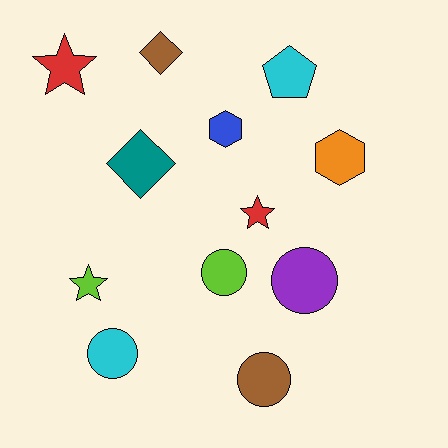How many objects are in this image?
There are 12 objects.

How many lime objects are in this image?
There are 2 lime objects.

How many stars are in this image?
There are 3 stars.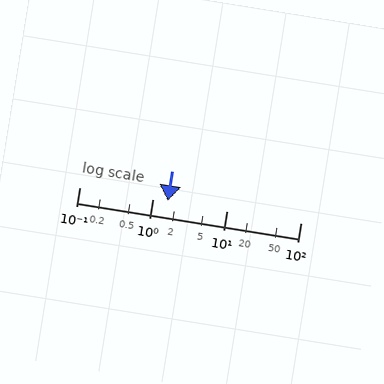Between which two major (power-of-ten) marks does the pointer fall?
The pointer is between 1 and 10.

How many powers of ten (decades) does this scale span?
The scale spans 3 decades, from 0.1 to 100.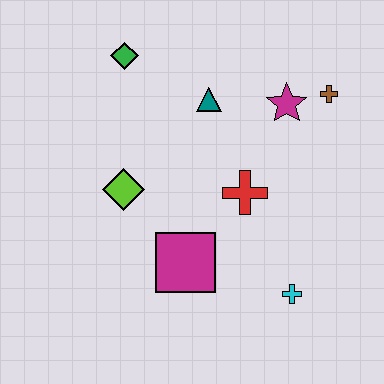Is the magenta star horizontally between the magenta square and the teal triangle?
No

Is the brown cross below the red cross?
No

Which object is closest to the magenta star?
The brown cross is closest to the magenta star.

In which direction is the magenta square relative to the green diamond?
The magenta square is below the green diamond.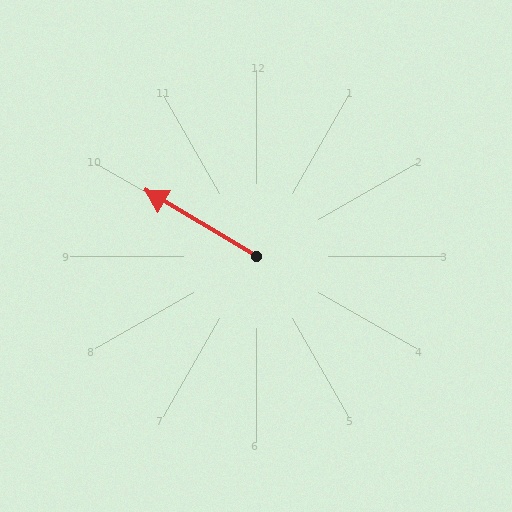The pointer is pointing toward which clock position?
Roughly 10 o'clock.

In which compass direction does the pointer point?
Northwest.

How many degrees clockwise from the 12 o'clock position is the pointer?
Approximately 301 degrees.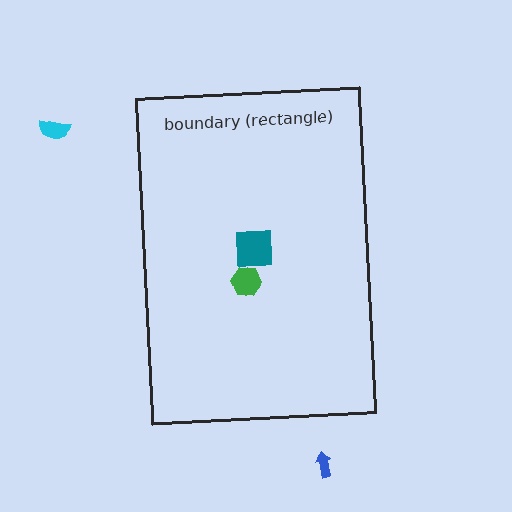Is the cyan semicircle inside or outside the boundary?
Outside.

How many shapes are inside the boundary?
2 inside, 2 outside.